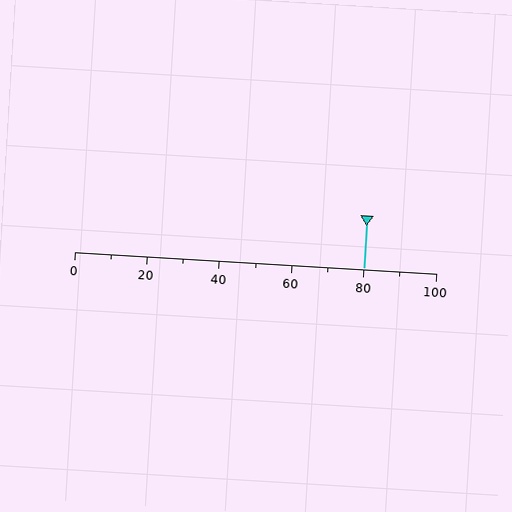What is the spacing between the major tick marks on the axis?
The major ticks are spaced 20 apart.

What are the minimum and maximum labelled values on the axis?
The axis runs from 0 to 100.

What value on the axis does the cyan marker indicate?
The marker indicates approximately 80.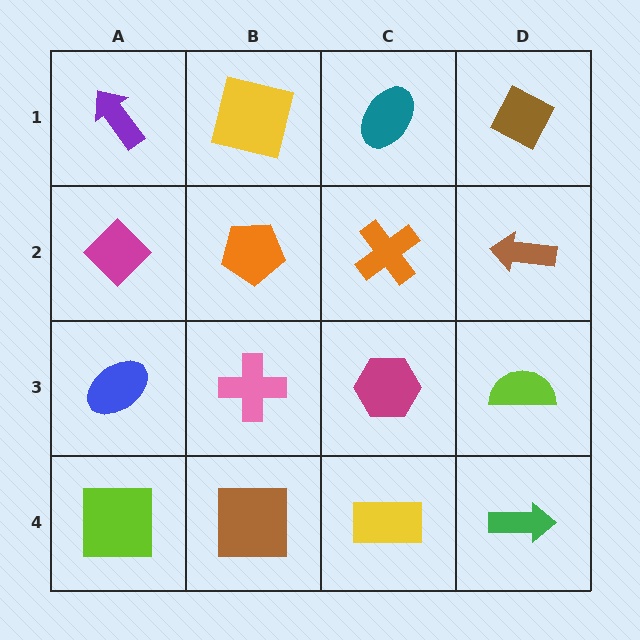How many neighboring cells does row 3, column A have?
3.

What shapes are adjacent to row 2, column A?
A purple arrow (row 1, column A), a blue ellipse (row 3, column A), an orange pentagon (row 2, column B).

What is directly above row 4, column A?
A blue ellipse.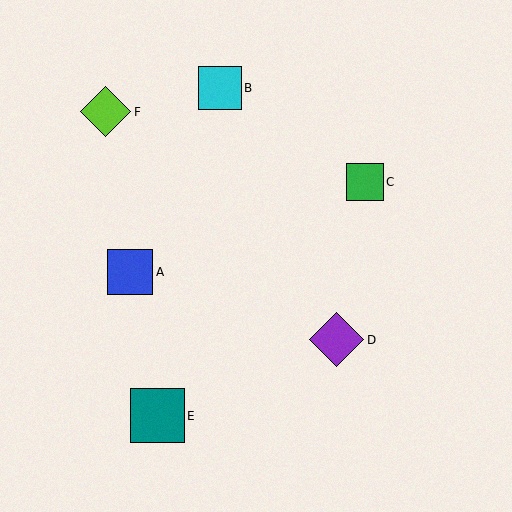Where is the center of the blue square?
The center of the blue square is at (130, 272).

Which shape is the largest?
The purple diamond (labeled D) is the largest.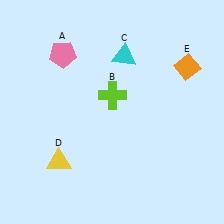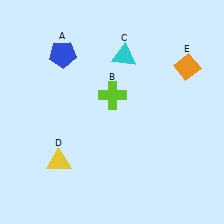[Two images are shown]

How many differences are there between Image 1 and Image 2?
There is 1 difference between the two images.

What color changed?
The pentagon (A) changed from pink in Image 1 to blue in Image 2.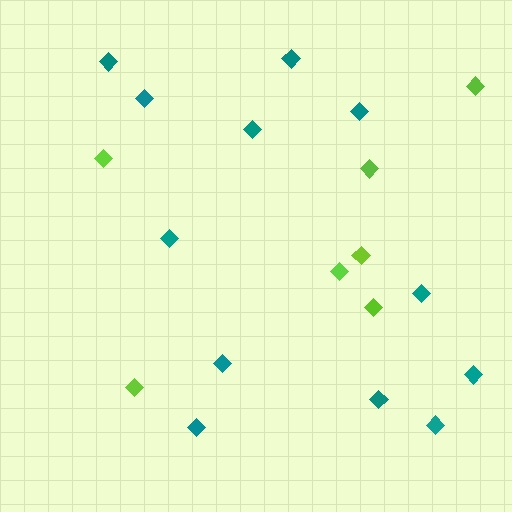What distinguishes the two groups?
There are 2 groups: one group of lime diamonds (7) and one group of teal diamonds (12).